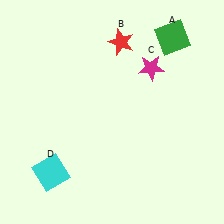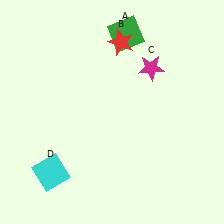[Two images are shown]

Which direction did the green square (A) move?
The green square (A) moved left.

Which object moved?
The green square (A) moved left.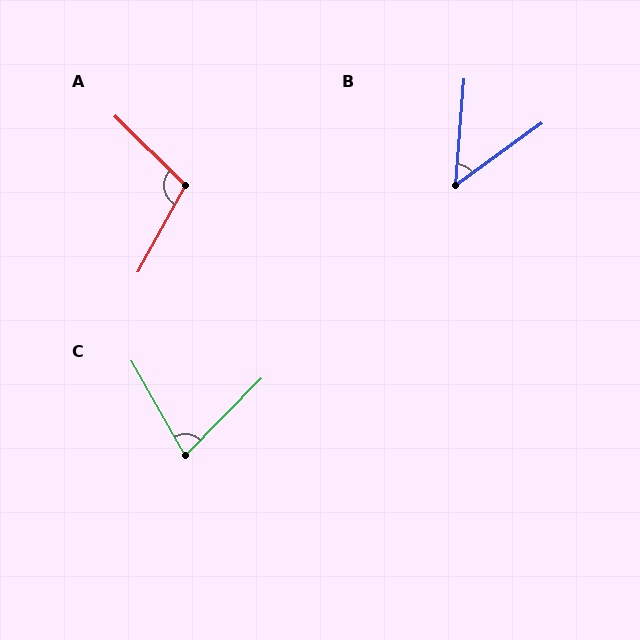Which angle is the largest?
A, at approximately 106 degrees.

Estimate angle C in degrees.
Approximately 74 degrees.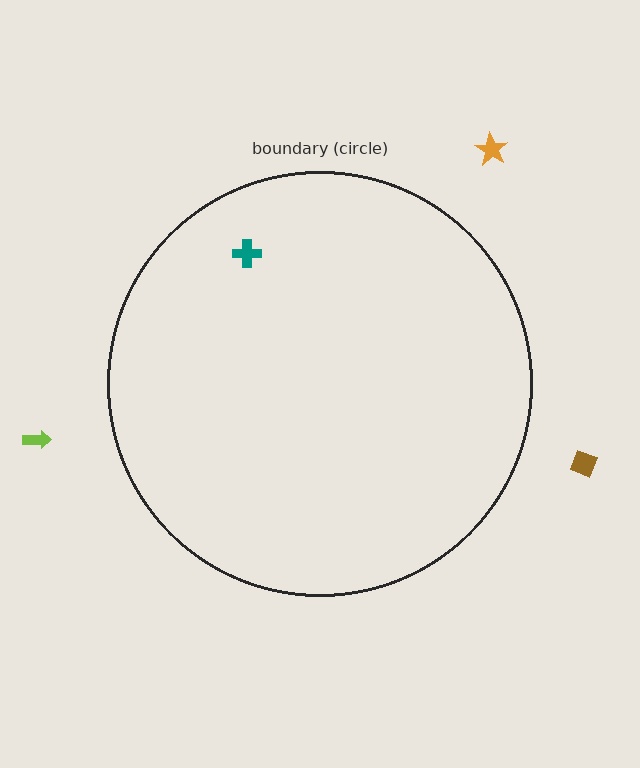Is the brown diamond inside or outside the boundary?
Outside.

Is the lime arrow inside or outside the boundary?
Outside.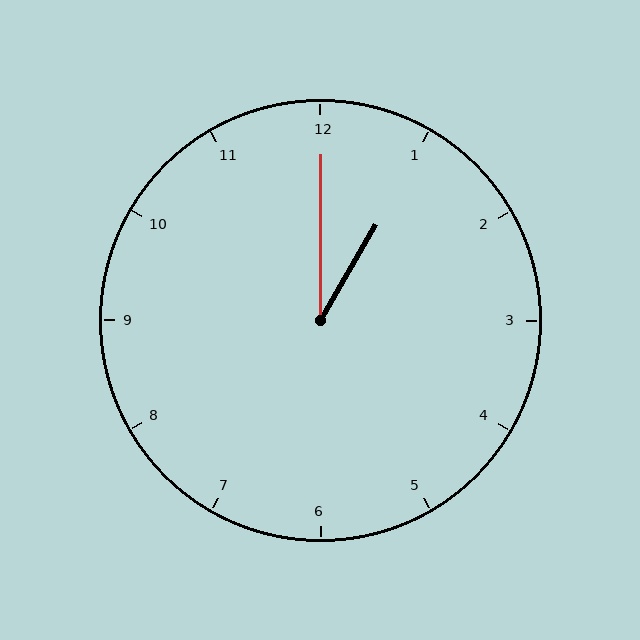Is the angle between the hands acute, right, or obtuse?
It is acute.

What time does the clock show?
1:00.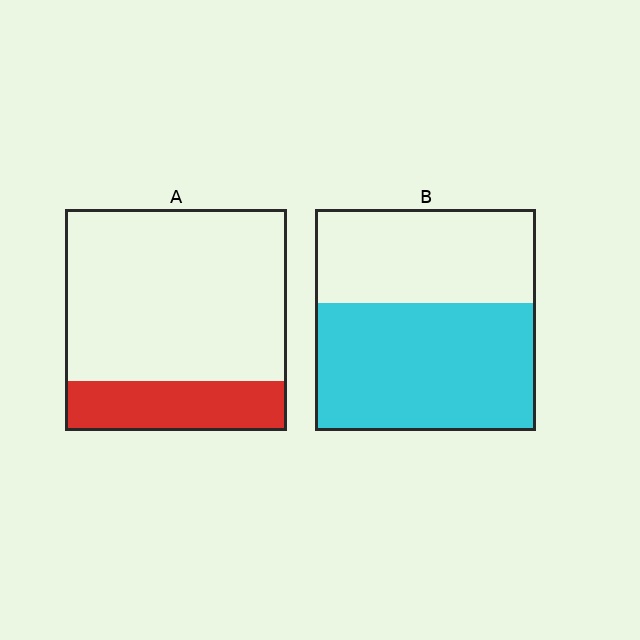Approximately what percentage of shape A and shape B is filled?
A is approximately 25% and B is approximately 60%.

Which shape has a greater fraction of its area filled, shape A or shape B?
Shape B.